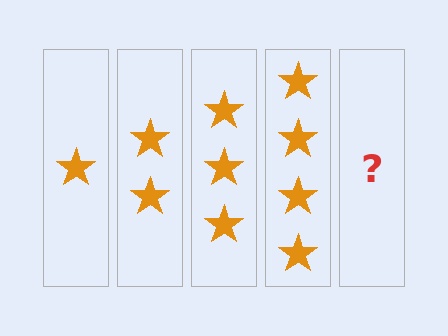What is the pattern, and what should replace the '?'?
The pattern is that each step adds one more star. The '?' should be 5 stars.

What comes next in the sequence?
The next element should be 5 stars.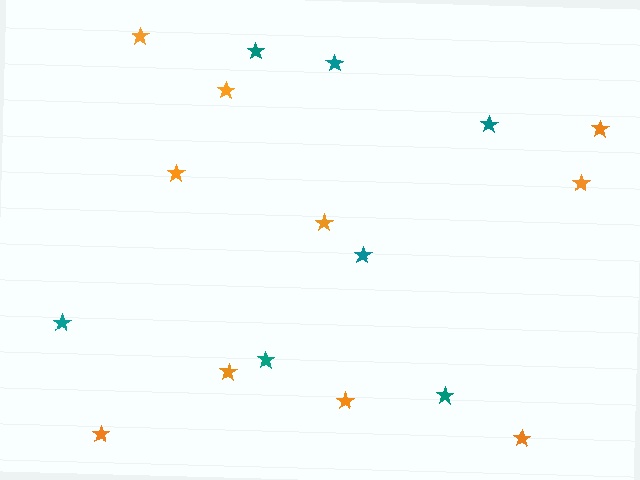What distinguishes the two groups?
There are 2 groups: one group of teal stars (7) and one group of orange stars (10).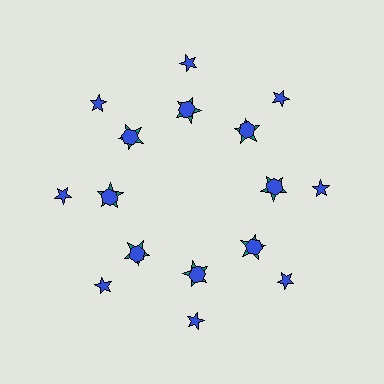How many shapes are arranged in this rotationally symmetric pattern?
There are 24 shapes, arranged in 8 groups of 3.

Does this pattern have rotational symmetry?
Yes, this pattern has 8-fold rotational symmetry. It looks the same after rotating 45 degrees around the center.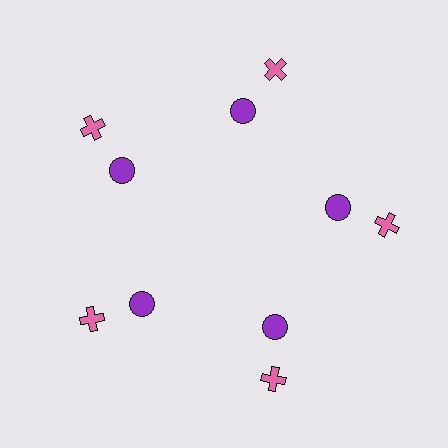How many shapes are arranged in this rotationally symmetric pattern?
There are 10 shapes, arranged in 5 groups of 2.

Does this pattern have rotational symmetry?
Yes, this pattern has 5-fold rotational symmetry. It looks the same after rotating 72 degrees around the center.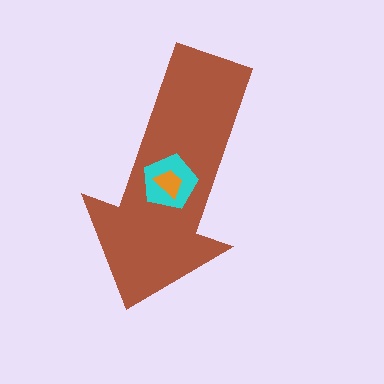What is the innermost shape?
The orange trapezoid.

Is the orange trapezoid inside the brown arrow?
Yes.